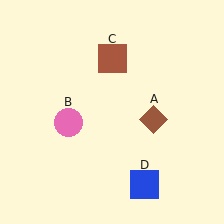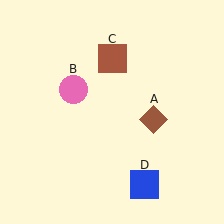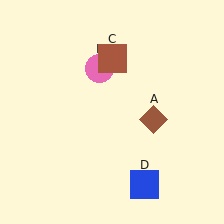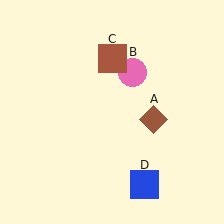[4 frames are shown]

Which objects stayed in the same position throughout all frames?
Brown diamond (object A) and brown square (object C) and blue square (object D) remained stationary.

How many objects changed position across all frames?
1 object changed position: pink circle (object B).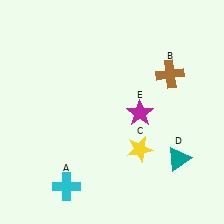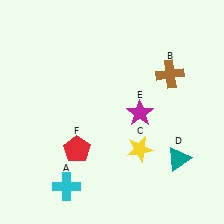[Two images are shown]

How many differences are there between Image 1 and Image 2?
There is 1 difference between the two images.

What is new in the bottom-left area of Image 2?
A red pentagon (F) was added in the bottom-left area of Image 2.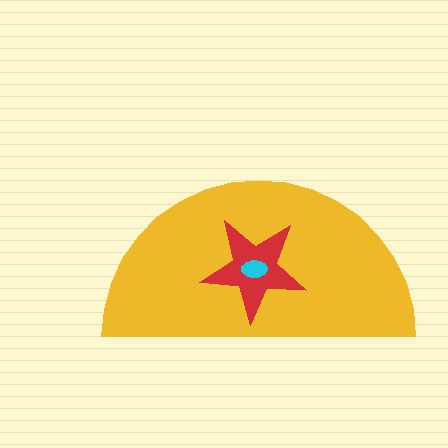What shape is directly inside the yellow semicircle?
The red star.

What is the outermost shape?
The yellow semicircle.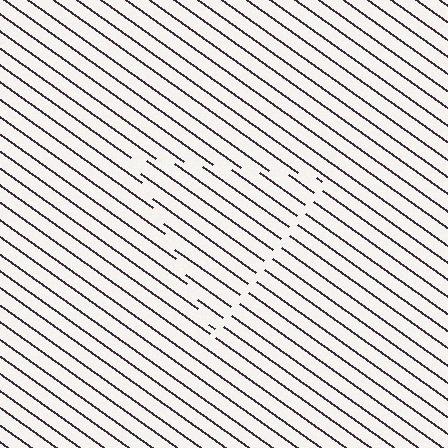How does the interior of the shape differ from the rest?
The interior of the shape contains the same grating, shifted by half a period — the contour is defined by the phase discontinuity where line-ends from the inner and outer gratings abut.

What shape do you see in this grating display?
An illusory triangle. The interior of the shape contains the same grating, shifted by half a period — the contour is defined by the phase discontinuity where line-ends from the inner and outer gratings abut.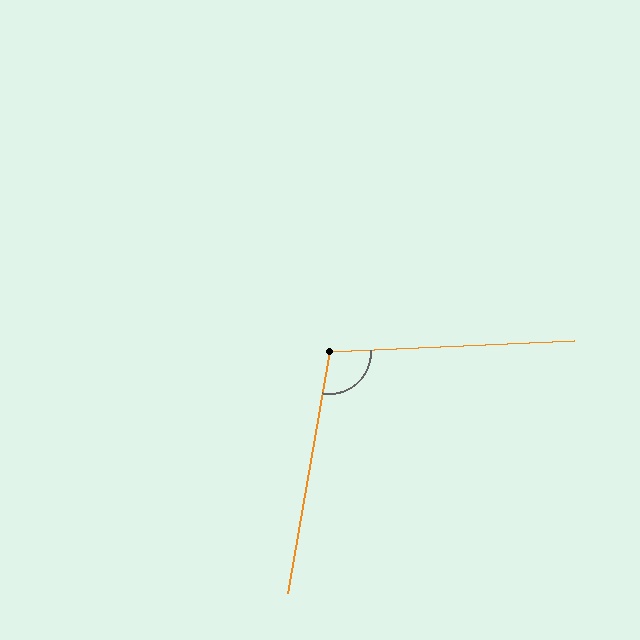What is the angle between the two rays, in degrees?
Approximately 103 degrees.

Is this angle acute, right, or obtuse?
It is obtuse.